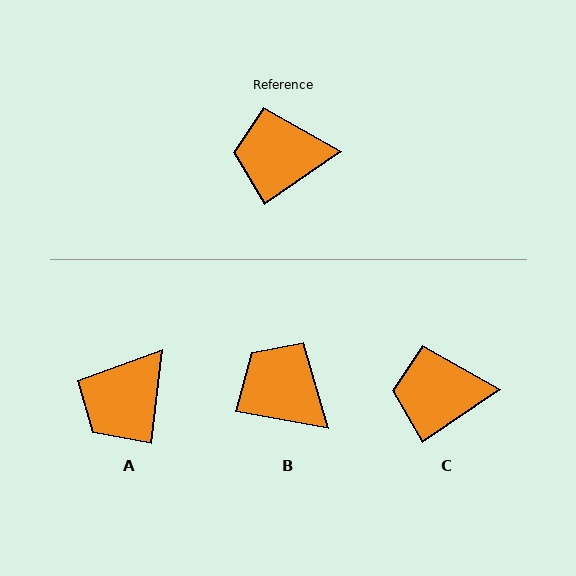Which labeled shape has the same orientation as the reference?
C.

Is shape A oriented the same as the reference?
No, it is off by about 49 degrees.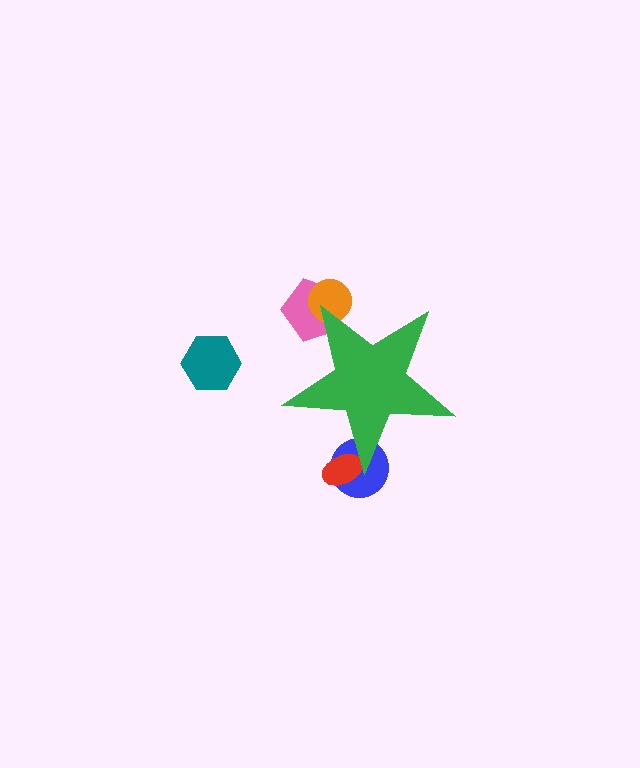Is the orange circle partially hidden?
Yes, the orange circle is partially hidden behind the green star.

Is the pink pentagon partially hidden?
Yes, the pink pentagon is partially hidden behind the green star.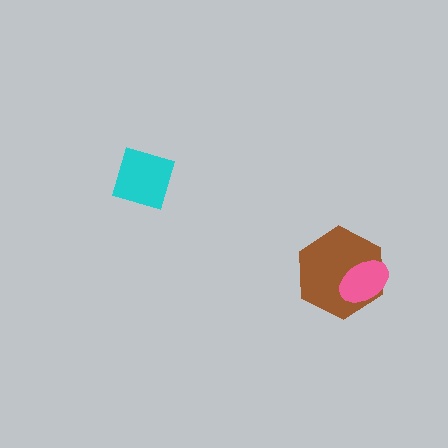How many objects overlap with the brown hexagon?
1 object overlaps with the brown hexagon.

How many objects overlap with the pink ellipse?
1 object overlaps with the pink ellipse.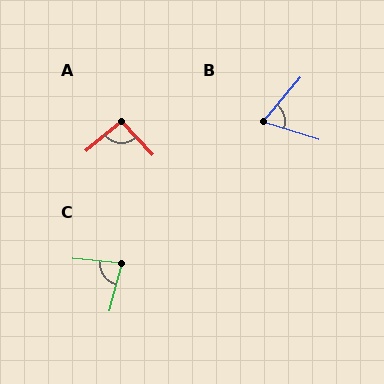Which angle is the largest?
A, at approximately 94 degrees.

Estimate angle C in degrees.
Approximately 81 degrees.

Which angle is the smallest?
B, at approximately 67 degrees.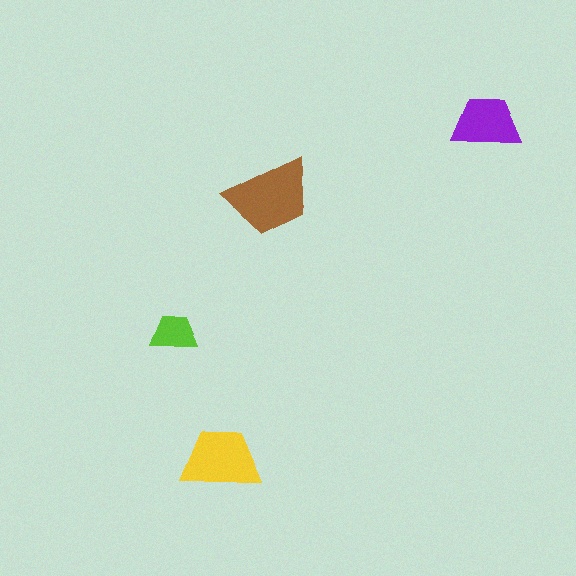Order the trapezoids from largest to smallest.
the brown one, the yellow one, the purple one, the lime one.